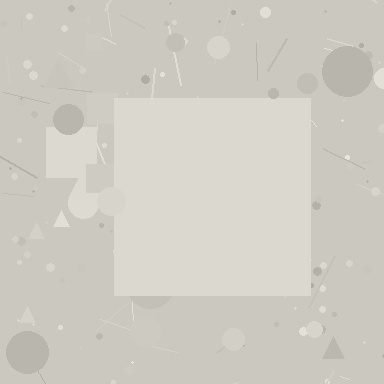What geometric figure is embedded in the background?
A square is embedded in the background.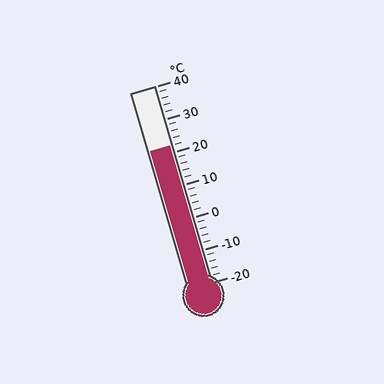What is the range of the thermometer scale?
The thermometer scale ranges from -20°C to 40°C.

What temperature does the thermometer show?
The thermometer shows approximately 22°C.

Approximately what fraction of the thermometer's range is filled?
The thermometer is filled to approximately 70% of its range.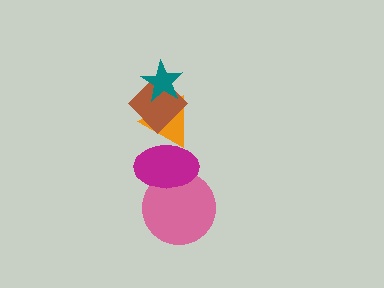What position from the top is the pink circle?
The pink circle is 5th from the top.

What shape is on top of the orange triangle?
The brown diamond is on top of the orange triangle.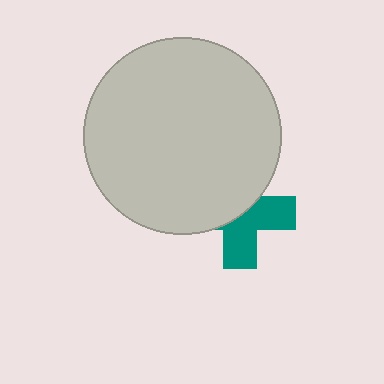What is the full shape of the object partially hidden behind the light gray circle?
The partially hidden object is a teal cross.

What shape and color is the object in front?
The object in front is a light gray circle.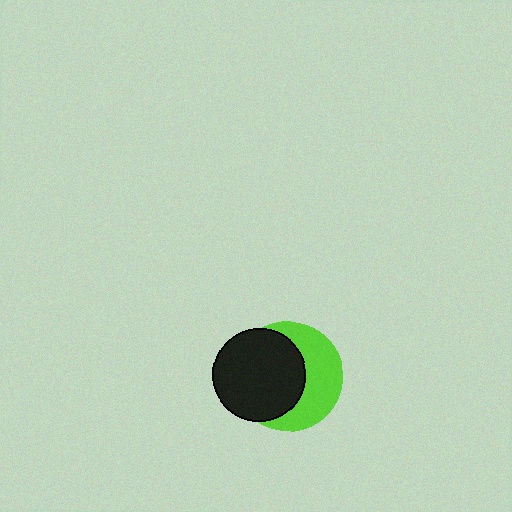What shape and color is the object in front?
The object in front is a black circle.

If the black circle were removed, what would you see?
You would see the complete lime circle.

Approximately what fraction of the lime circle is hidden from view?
Roughly 55% of the lime circle is hidden behind the black circle.